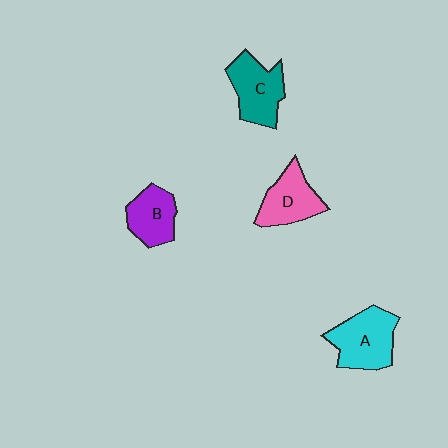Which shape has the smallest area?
Shape B (purple).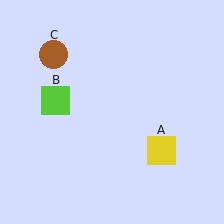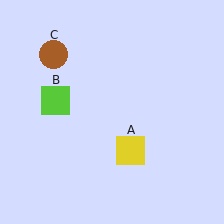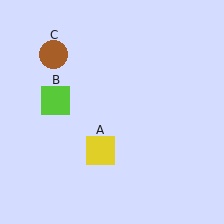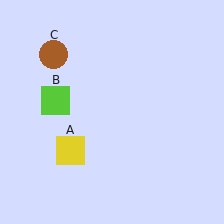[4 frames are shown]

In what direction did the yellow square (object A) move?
The yellow square (object A) moved left.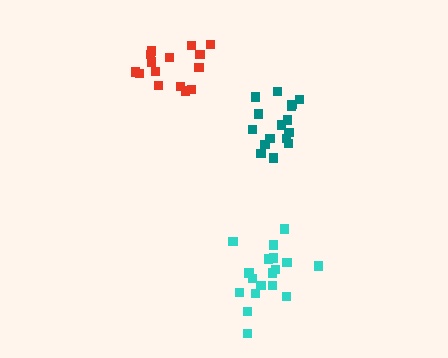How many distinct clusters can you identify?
There are 3 distinct clusters.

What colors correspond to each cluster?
The clusters are colored: teal, cyan, red.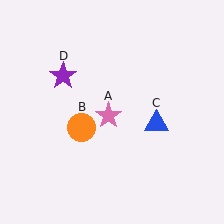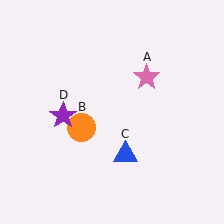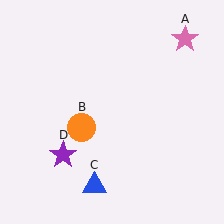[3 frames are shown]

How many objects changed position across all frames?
3 objects changed position: pink star (object A), blue triangle (object C), purple star (object D).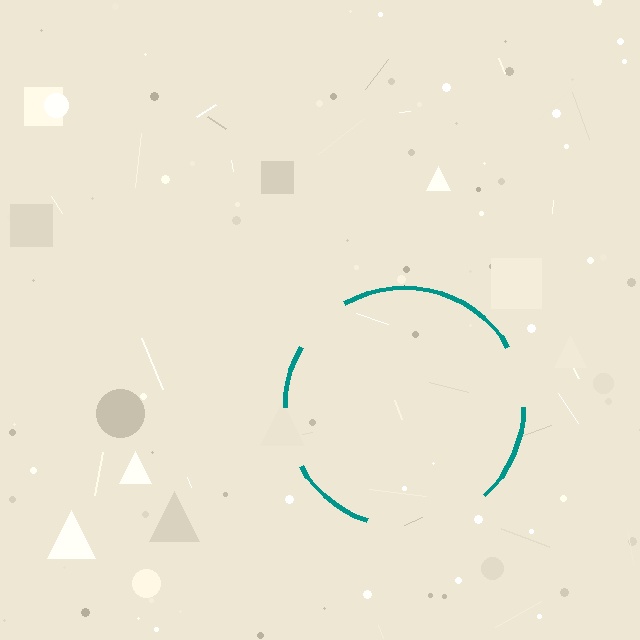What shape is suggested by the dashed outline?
The dashed outline suggests a circle.